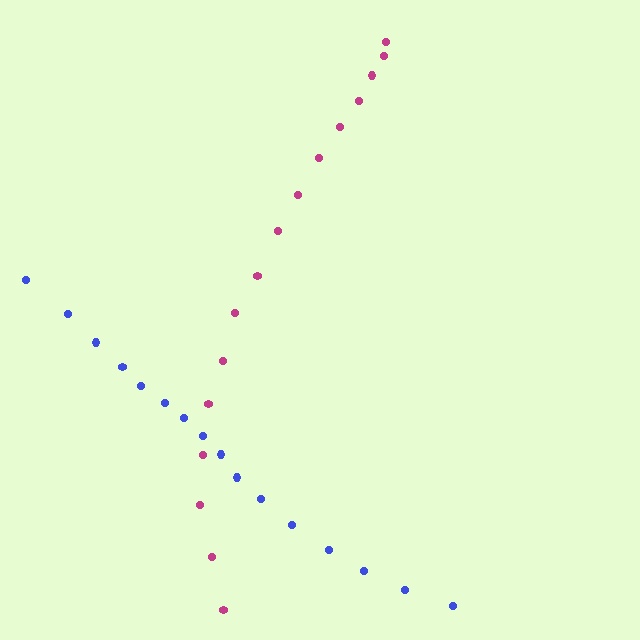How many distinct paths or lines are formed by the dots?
There are 2 distinct paths.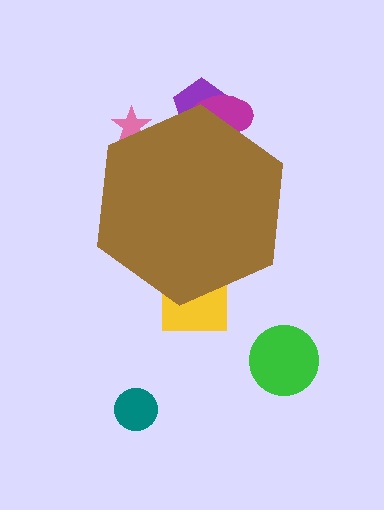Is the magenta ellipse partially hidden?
Yes, the magenta ellipse is partially hidden behind the brown hexagon.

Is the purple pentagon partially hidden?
Yes, the purple pentagon is partially hidden behind the brown hexagon.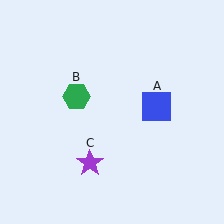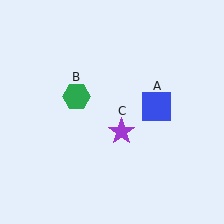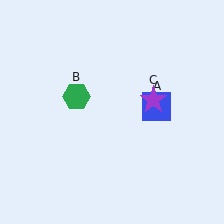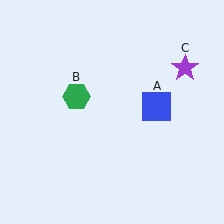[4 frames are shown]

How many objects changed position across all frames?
1 object changed position: purple star (object C).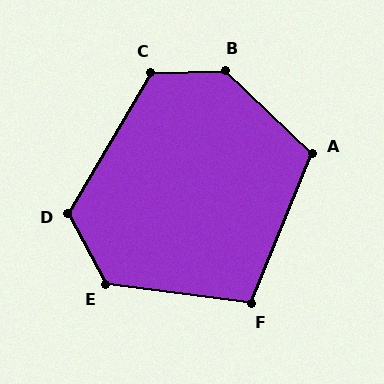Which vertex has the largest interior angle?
B, at approximately 134 degrees.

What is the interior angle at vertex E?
Approximately 126 degrees (obtuse).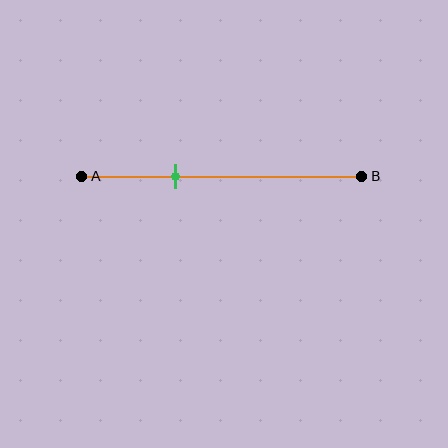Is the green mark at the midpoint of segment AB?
No, the mark is at about 35% from A, not at the 50% midpoint.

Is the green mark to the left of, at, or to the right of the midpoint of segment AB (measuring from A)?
The green mark is to the left of the midpoint of segment AB.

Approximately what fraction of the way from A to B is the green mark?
The green mark is approximately 35% of the way from A to B.